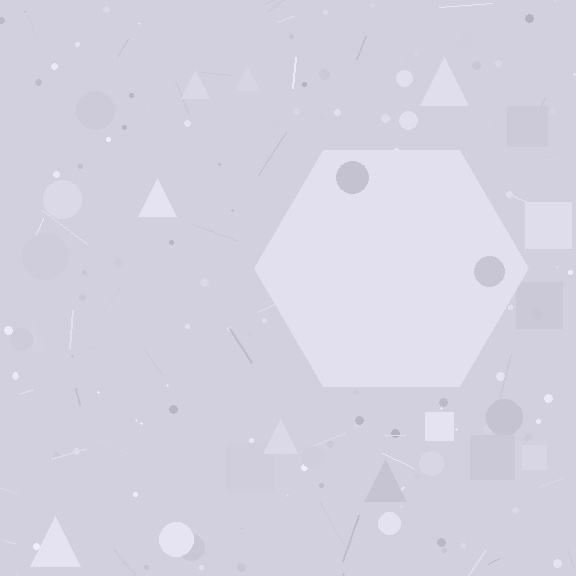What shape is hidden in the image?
A hexagon is hidden in the image.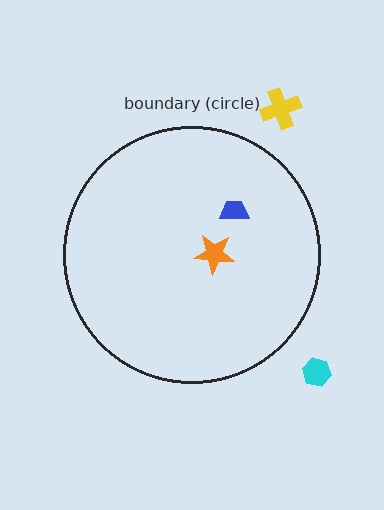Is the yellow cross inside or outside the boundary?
Outside.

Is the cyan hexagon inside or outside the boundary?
Outside.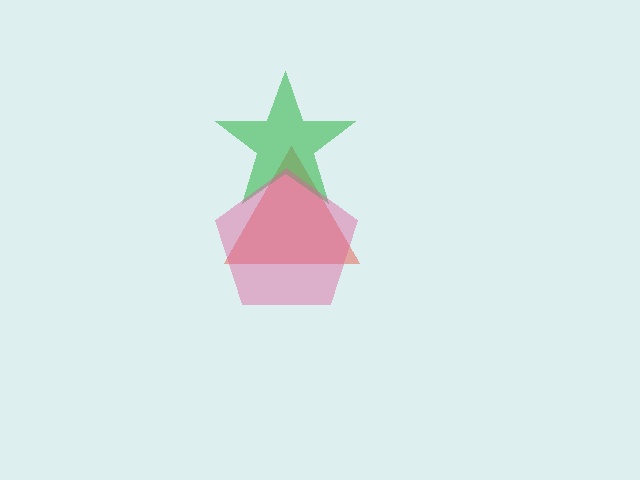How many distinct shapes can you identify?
There are 3 distinct shapes: a red triangle, a green star, a pink pentagon.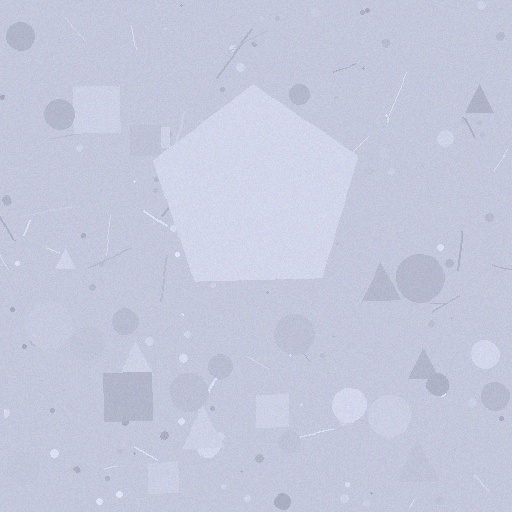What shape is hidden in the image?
A pentagon is hidden in the image.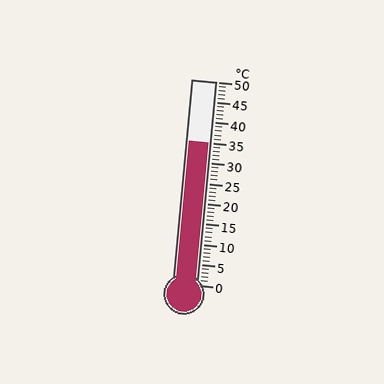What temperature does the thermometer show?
The thermometer shows approximately 35°C.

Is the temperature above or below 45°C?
The temperature is below 45°C.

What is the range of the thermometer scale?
The thermometer scale ranges from 0°C to 50°C.